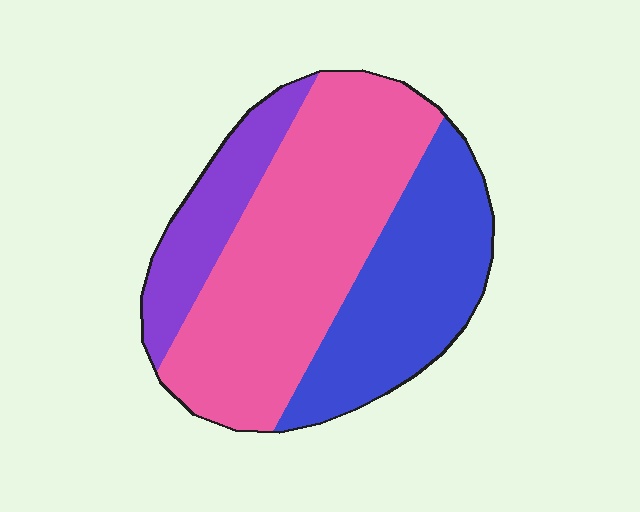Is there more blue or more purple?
Blue.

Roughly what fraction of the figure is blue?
Blue takes up between a quarter and a half of the figure.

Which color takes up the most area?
Pink, at roughly 50%.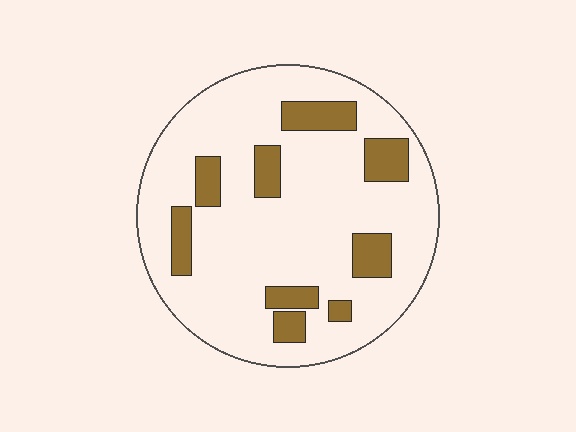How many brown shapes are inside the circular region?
9.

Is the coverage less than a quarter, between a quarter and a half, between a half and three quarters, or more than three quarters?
Less than a quarter.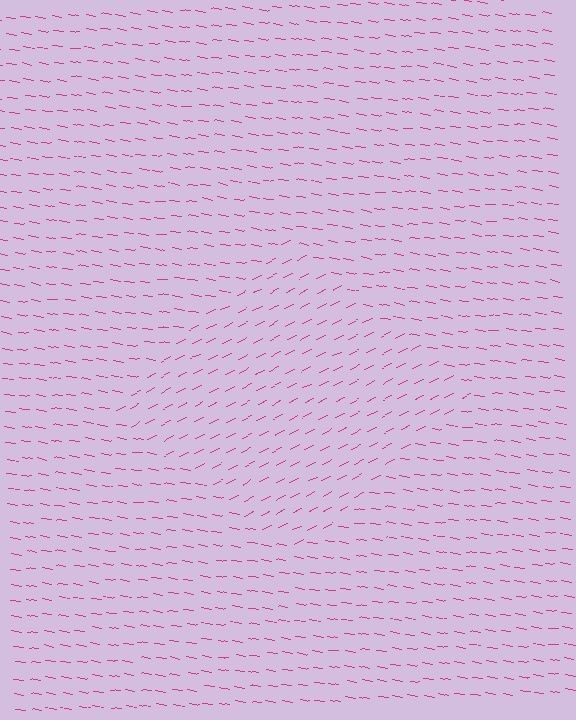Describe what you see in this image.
The image is filled with small magenta line segments. A diamond region in the image has lines oriented differently from the surrounding lines, creating a visible texture boundary.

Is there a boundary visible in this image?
Yes, there is a texture boundary formed by a change in line orientation.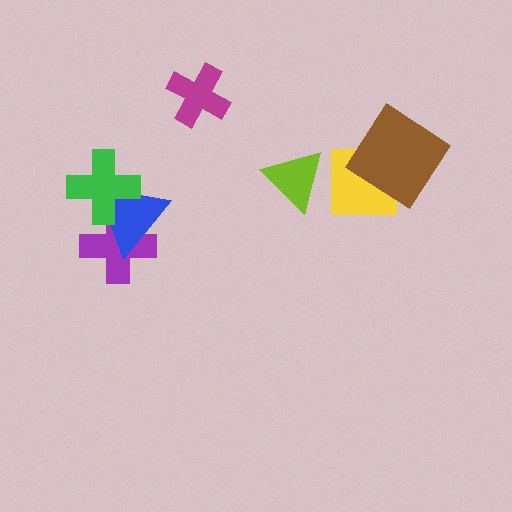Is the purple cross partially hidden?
Yes, it is partially covered by another shape.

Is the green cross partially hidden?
No, no other shape covers it.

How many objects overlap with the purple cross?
2 objects overlap with the purple cross.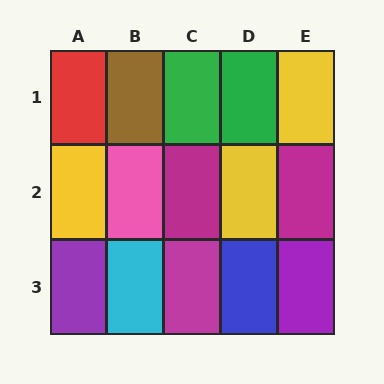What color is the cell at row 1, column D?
Green.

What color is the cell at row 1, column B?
Brown.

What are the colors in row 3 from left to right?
Purple, cyan, magenta, blue, purple.